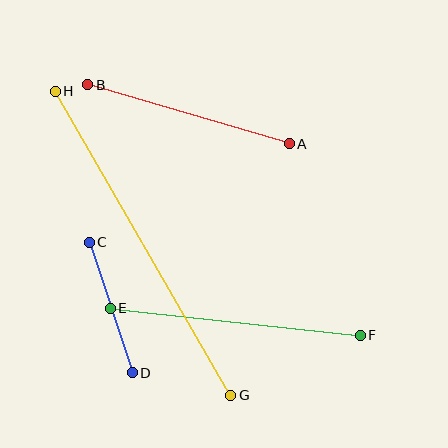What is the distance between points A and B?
The distance is approximately 210 pixels.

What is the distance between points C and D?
The distance is approximately 137 pixels.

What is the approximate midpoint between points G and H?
The midpoint is at approximately (143, 243) pixels.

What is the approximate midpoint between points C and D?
The midpoint is at approximately (111, 308) pixels.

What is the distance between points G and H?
The distance is approximately 351 pixels.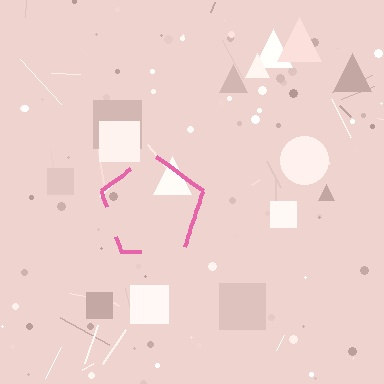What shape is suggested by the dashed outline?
The dashed outline suggests a pentagon.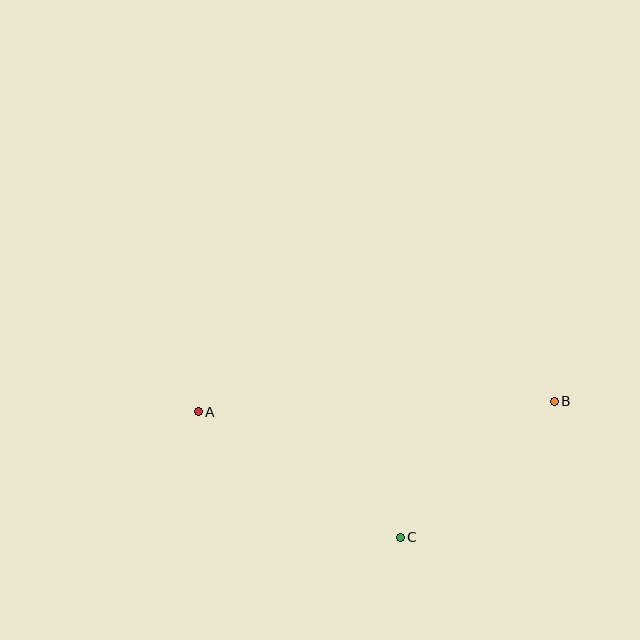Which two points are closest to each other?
Points B and C are closest to each other.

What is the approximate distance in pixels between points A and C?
The distance between A and C is approximately 238 pixels.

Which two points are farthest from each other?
Points A and B are farthest from each other.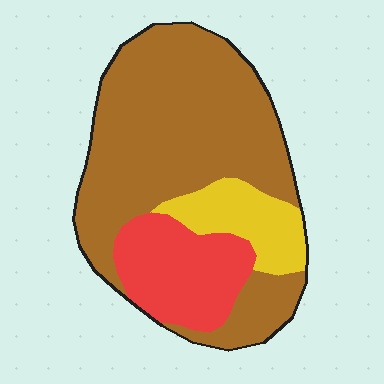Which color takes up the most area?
Brown, at roughly 65%.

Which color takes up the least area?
Yellow, at roughly 15%.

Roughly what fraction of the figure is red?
Red covers 21% of the figure.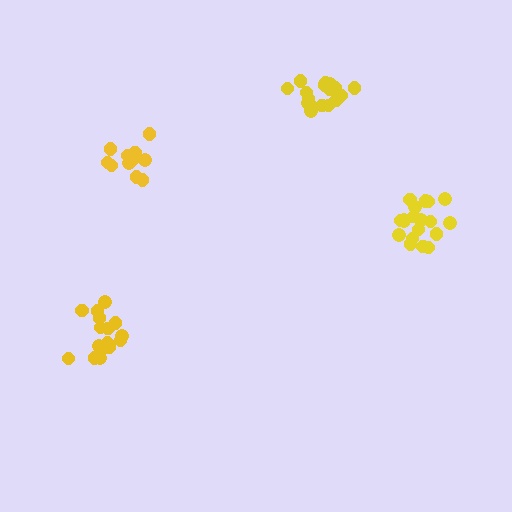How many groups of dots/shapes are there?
There are 4 groups.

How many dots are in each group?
Group 1: 17 dots, Group 2: 13 dots, Group 3: 18 dots, Group 4: 19 dots (67 total).